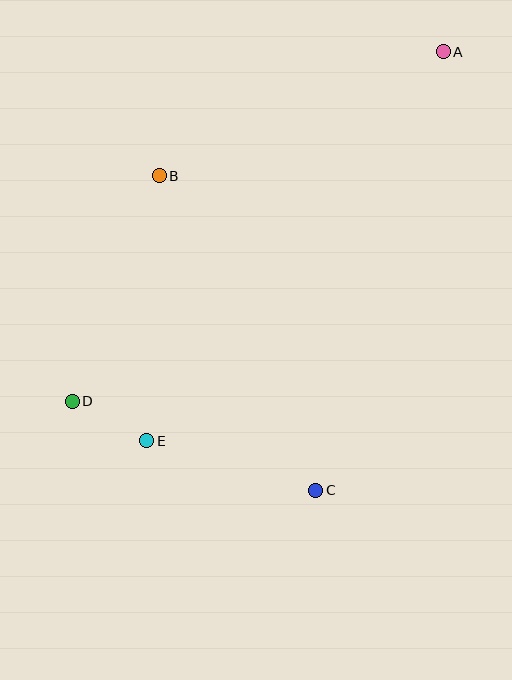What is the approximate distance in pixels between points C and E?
The distance between C and E is approximately 176 pixels.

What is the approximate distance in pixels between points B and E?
The distance between B and E is approximately 265 pixels.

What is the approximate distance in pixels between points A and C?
The distance between A and C is approximately 457 pixels.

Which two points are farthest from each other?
Points A and D are farthest from each other.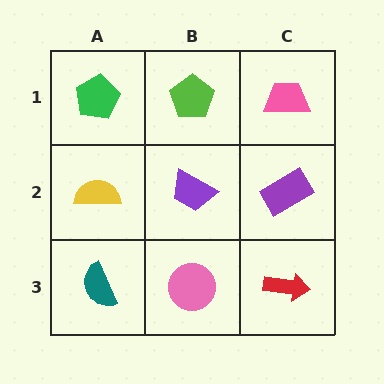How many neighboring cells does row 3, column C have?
2.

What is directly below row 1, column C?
A purple rectangle.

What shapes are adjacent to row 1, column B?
A purple trapezoid (row 2, column B), a green pentagon (row 1, column A), a pink trapezoid (row 1, column C).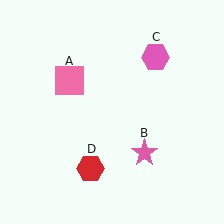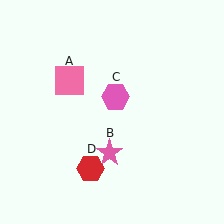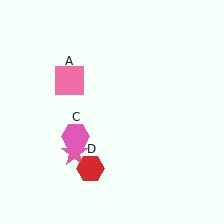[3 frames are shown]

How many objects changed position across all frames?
2 objects changed position: pink star (object B), pink hexagon (object C).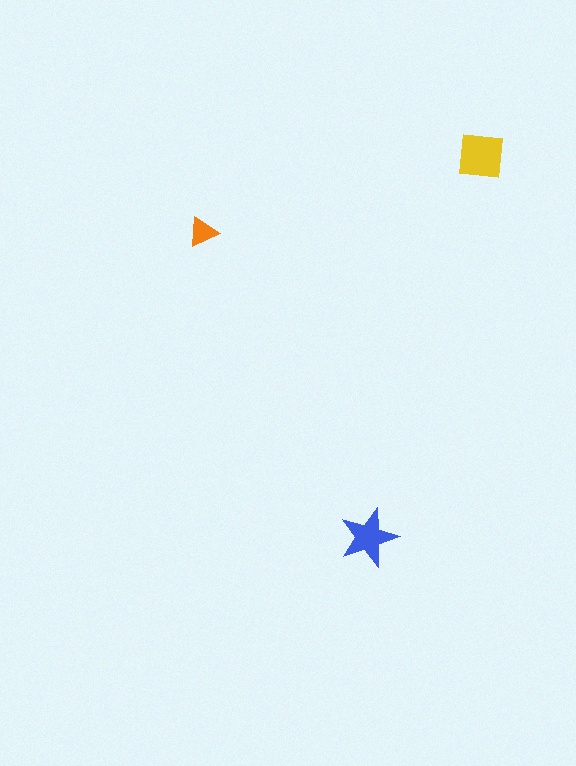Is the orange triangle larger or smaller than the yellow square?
Smaller.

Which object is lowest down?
The blue star is bottommost.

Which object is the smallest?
The orange triangle.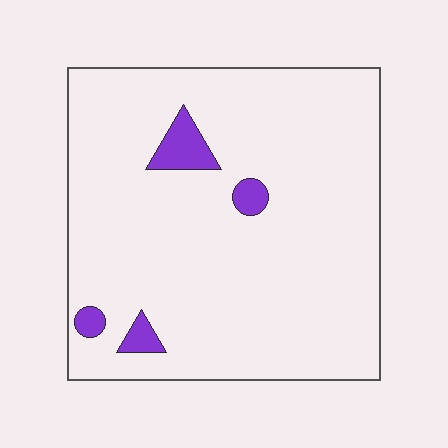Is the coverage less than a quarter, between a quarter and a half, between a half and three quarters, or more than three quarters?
Less than a quarter.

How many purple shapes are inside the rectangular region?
4.